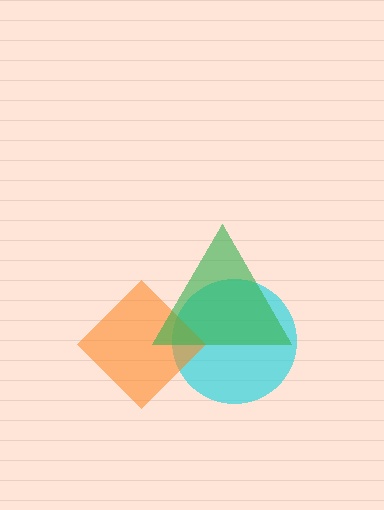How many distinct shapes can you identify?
There are 3 distinct shapes: a cyan circle, an orange diamond, a green triangle.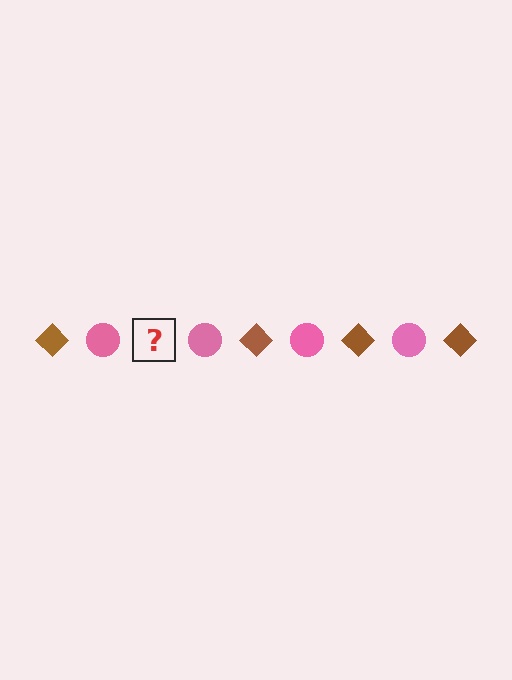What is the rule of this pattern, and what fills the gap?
The rule is that the pattern alternates between brown diamond and pink circle. The gap should be filled with a brown diamond.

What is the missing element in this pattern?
The missing element is a brown diamond.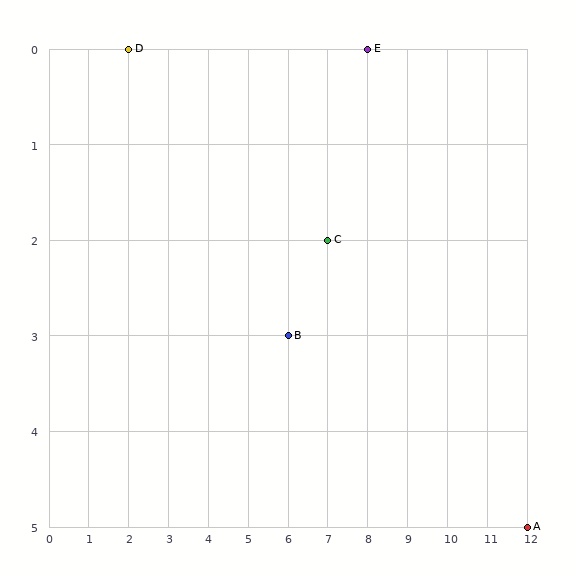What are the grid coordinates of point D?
Point D is at grid coordinates (2, 0).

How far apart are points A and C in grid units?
Points A and C are 5 columns and 3 rows apart (about 5.8 grid units diagonally).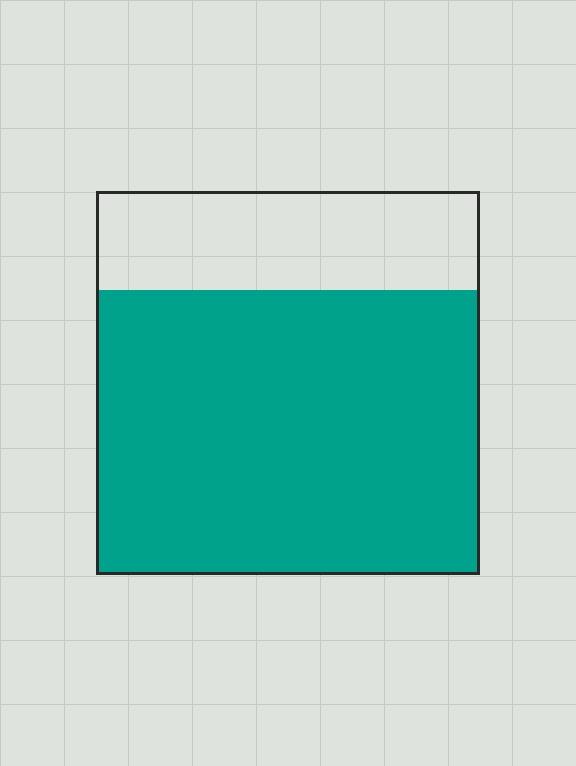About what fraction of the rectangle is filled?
About three quarters (3/4).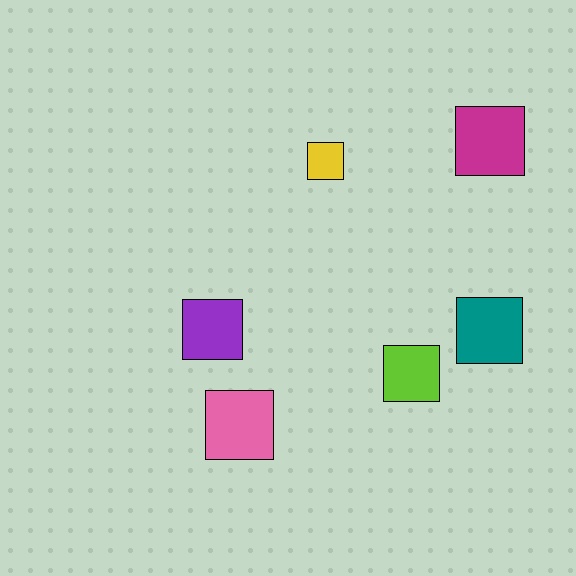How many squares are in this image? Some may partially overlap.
There are 6 squares.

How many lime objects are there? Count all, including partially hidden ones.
There is 1 lime object.